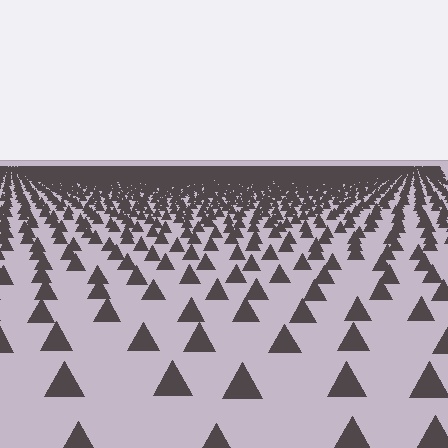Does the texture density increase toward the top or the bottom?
Density increases toward the top.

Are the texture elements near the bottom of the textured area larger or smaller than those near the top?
Larger. Near the bottom, elements are closer to the viewer and appear at a bigger on-screen size.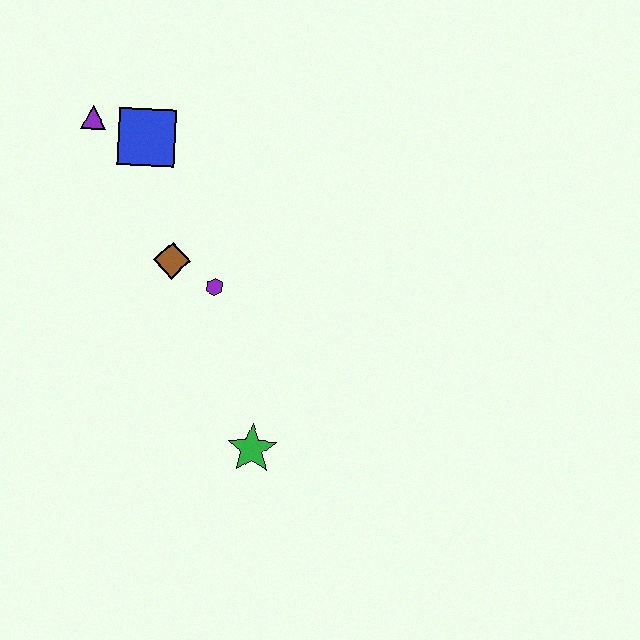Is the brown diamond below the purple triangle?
Yes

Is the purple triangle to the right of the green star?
No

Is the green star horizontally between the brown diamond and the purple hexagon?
No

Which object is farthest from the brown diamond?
The green star is farthest from the brown diamond.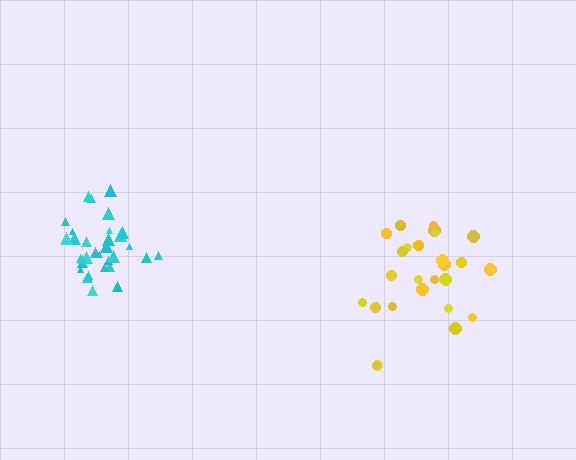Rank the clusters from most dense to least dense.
cyan, yellow.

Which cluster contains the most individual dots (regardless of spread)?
Cyan (33).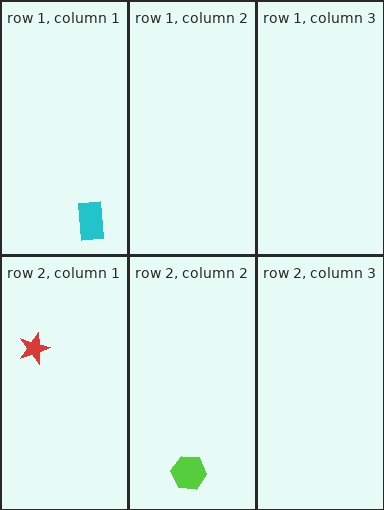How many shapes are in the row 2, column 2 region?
1.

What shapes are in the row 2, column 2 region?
The lime hexagon.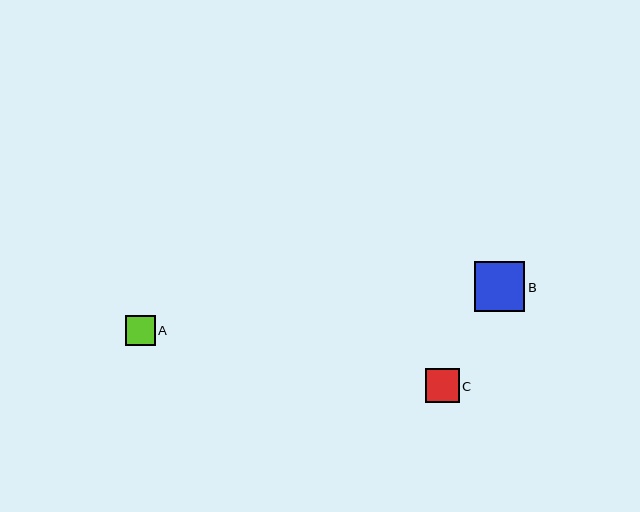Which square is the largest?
Square B is the largest with a size of approximately 50 pixels.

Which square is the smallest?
Square A is the smallest with a size of approximately 30 pixels.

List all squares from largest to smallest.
From largest to smallest: B, C, A.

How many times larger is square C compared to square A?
Square C is approximately 1.1 times the size of square A.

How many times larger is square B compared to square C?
Square B is approximately 1.5 times the size of square C.